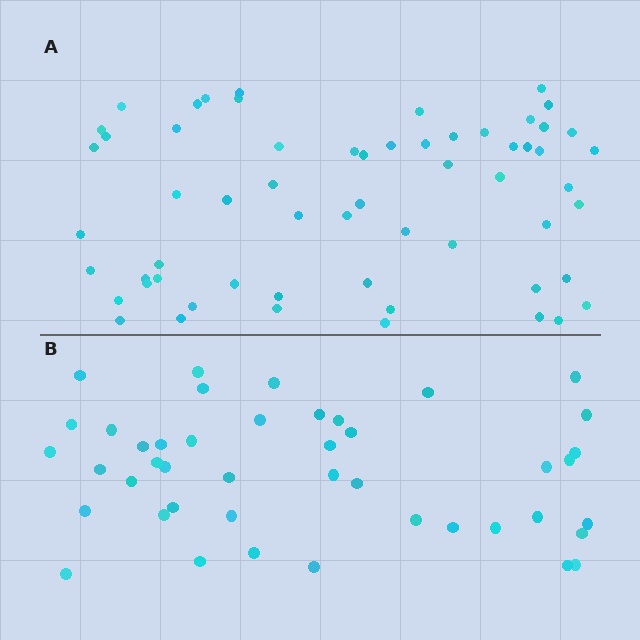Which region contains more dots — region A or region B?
Region A (the top region) has more dots.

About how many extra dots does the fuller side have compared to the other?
Region A has approximately 15 more dots than region B.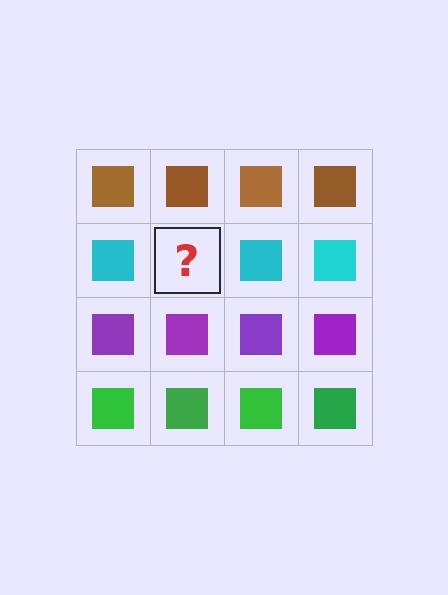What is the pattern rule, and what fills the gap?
The rule is that each row has a consistent color. The gap should be filled with a cyan square.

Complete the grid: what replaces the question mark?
The question mark should be replaced with a cyan square.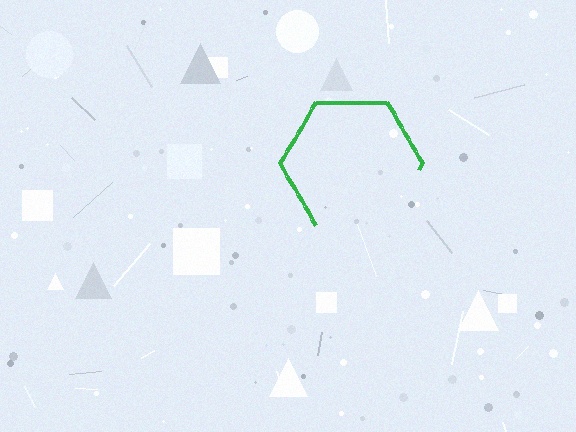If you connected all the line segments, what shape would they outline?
They would outline a hexagon.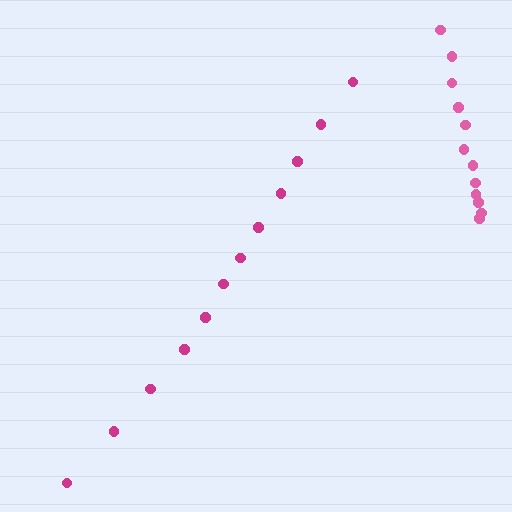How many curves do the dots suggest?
There are 2 distinct paths.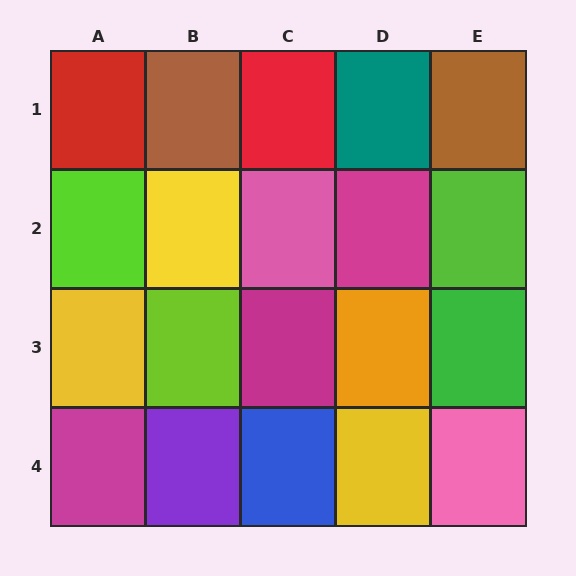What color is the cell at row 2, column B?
Yellow.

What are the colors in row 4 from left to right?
Magenta, purple, blue, yellow, pink.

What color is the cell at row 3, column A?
Yellow.